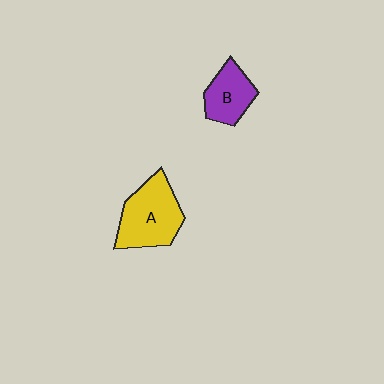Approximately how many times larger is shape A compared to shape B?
Approximately 1.5 times.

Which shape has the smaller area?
Shape B (purple).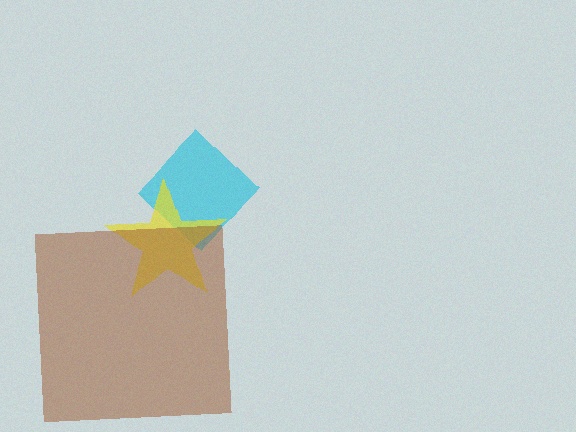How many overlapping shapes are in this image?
There are 3 overlapping shapes in the image.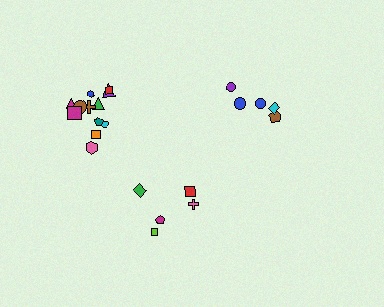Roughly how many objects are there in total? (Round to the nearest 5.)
Roughly 20 objects in total.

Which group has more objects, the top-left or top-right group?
The top-left group.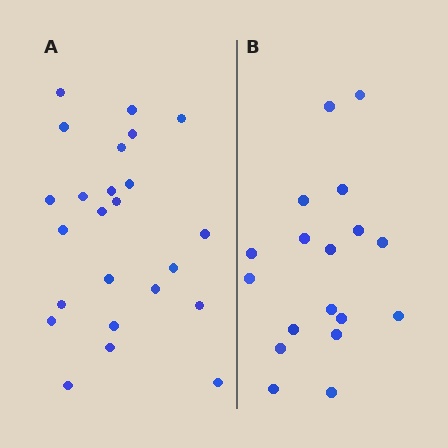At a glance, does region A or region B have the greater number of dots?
Region A (the left region) has more dots.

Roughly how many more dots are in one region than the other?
Region A has about 6 more dots than region B.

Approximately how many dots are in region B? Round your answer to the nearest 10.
About 20 dots. (The exact count is 18, which rounds to 20.)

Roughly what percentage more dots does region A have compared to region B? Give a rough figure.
About 35% more.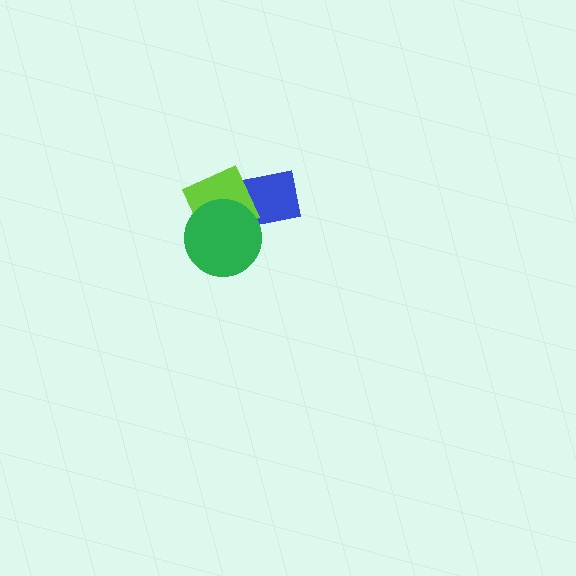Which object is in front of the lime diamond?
The green circle is in front of the lime diamond.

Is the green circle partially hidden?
No, no other shape covers it.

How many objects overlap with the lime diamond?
2 objects overlap with the lime diamond.